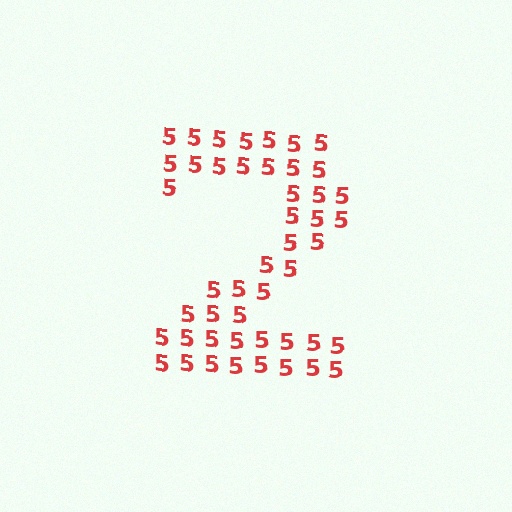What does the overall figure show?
The overall figure shows the digit 2.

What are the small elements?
The small elements are digit 5's.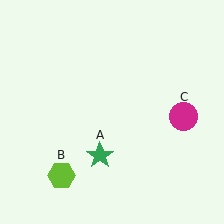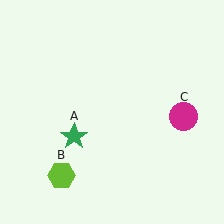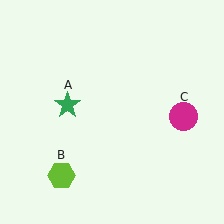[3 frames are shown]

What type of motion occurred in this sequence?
The green star (object A) rotated clockwise around the center of the scene.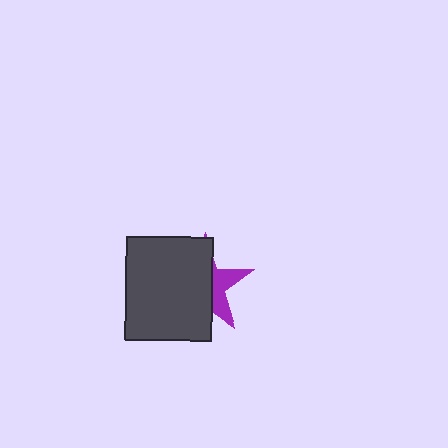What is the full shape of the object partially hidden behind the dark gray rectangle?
The partially hidden object is a purple star.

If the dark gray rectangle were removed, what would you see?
You would see the complete purple star.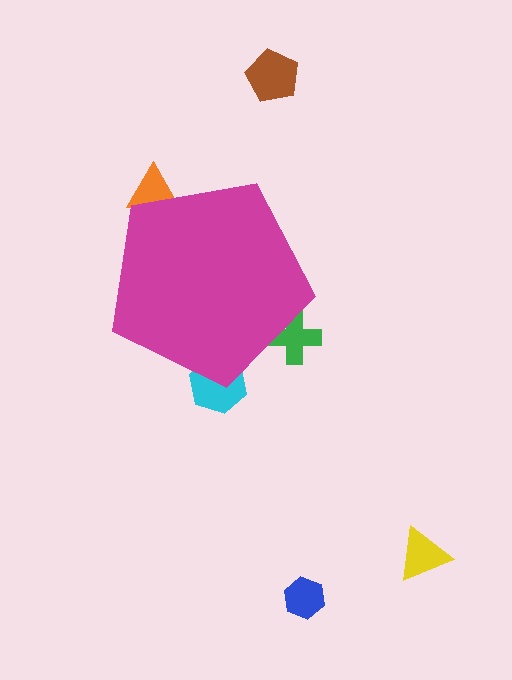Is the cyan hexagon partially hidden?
Yes, the cyan hexagon is partially hidden behind the magenta pentagon.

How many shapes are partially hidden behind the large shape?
3 shapes are partially hidden.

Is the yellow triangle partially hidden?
No, the yellow triangle is fully visible.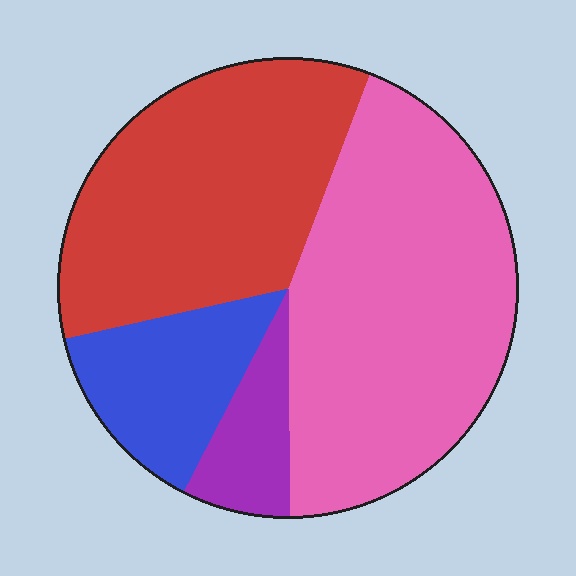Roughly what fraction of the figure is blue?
Blue takes up about one eighth (1/8) of the figure.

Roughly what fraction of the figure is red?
Red takes up about one third (1/3) of the figure.